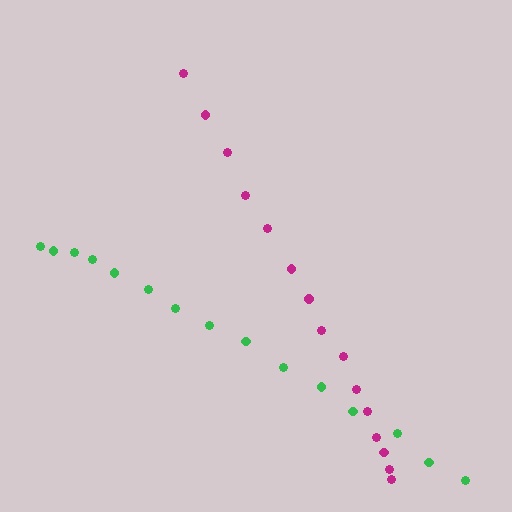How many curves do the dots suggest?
There are 2 distinct paths.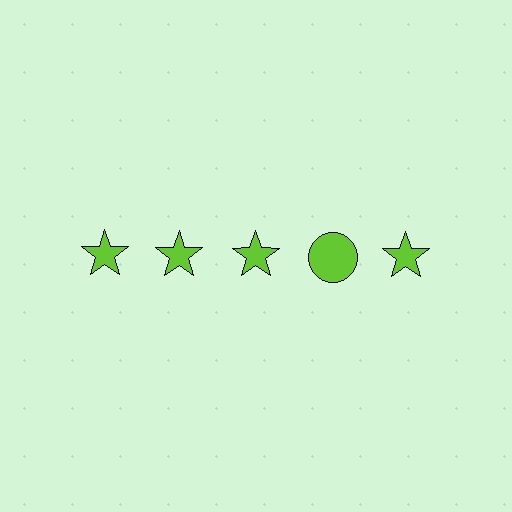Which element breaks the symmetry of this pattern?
The lime circle in the top row, second from right column breaks the symmetry. All other shapes are lime stars.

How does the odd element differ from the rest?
It has a different shape: circle instead of star.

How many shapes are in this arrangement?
There are 5 shapes arranged in a grid pattern.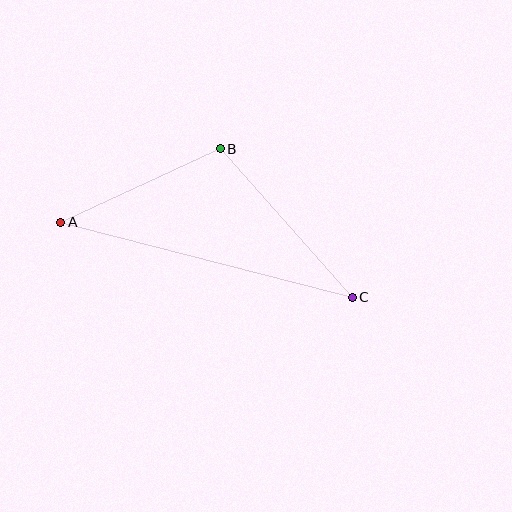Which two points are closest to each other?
Points A and B are closest to each other.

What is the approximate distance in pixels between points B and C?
The distance between B and C is approximately 199 pixels.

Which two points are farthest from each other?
Points A and C are farthest from each other.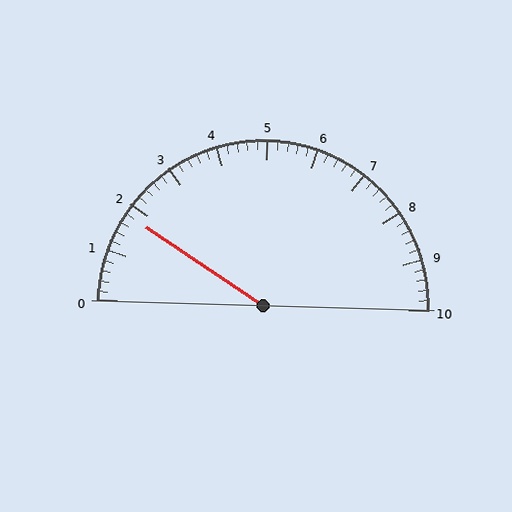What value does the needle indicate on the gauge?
The needle indicates approximately 1.8.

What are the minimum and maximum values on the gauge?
The gauge ranges from 0 to 10.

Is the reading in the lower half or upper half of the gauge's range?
The reading is in the lower half of the range (0 to 10).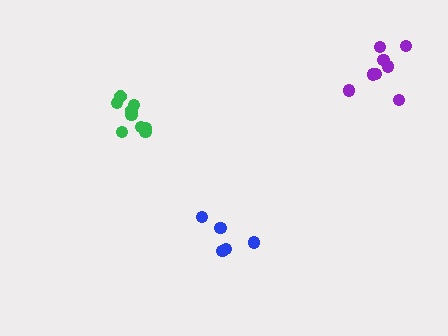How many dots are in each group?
Group 1: 5 dots, Group 2: 9 dots, Group 3: 8 dots (22 total).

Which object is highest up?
The purple cluster is topmost.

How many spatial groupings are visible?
There are 3 spatial groupings.